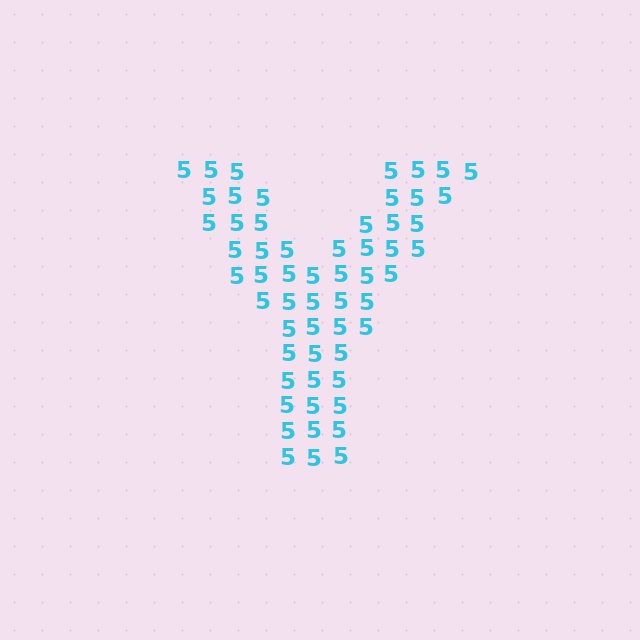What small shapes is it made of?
It is made of small digit 5's.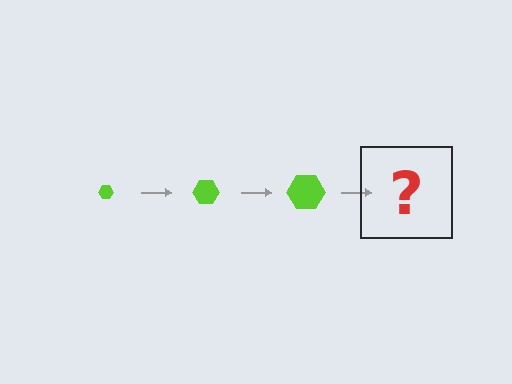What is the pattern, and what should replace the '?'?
The pattern is that the hexagon gets progressively larger each step. The '?' should be a lime hexagon, larger than the previous one.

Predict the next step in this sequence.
The next step is a lime hexagon, larger than the previous one.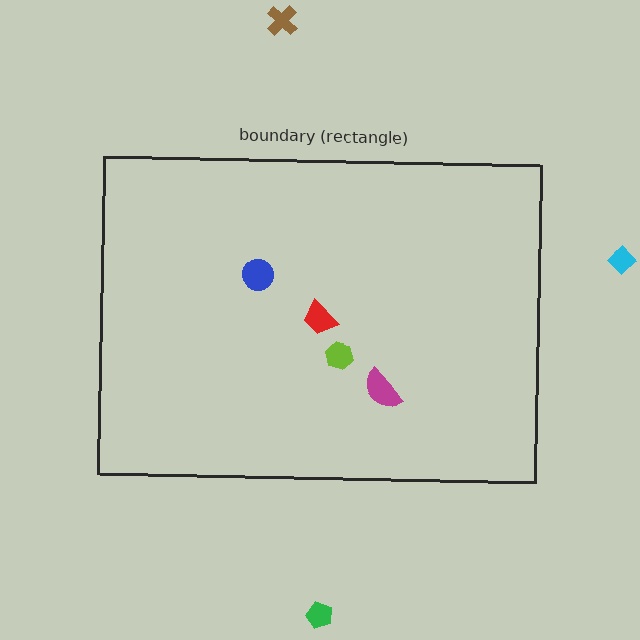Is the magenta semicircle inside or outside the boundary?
Inside.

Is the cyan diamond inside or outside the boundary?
Outside.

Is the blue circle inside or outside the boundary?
Inside.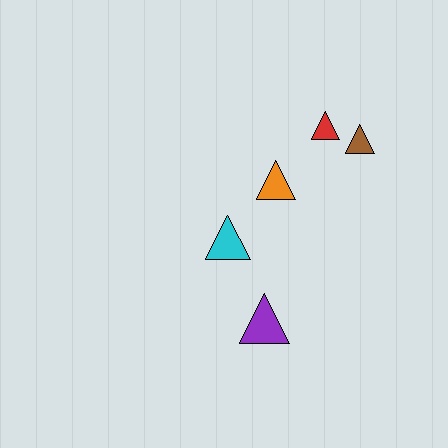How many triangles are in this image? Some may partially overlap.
There are 5 triangles.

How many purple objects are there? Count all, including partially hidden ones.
There is 1 purple object.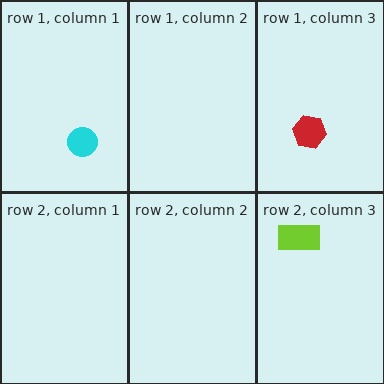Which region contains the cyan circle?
The row 1, column 1 region.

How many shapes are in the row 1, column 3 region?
1.